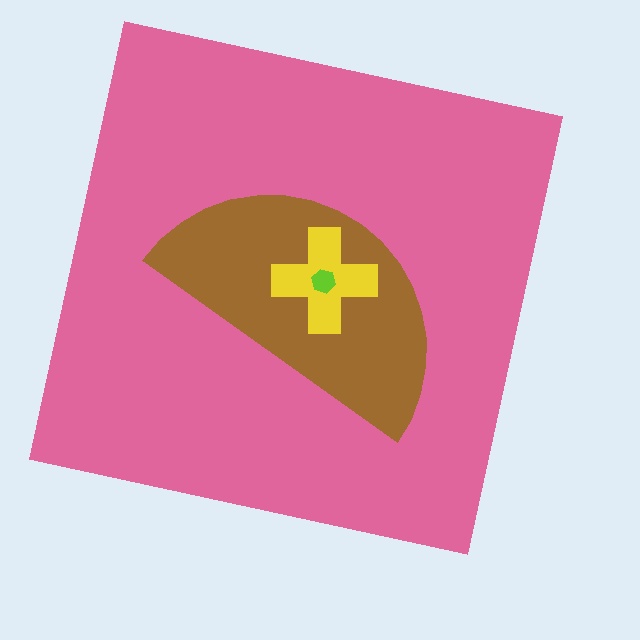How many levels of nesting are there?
4.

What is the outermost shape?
The pink square.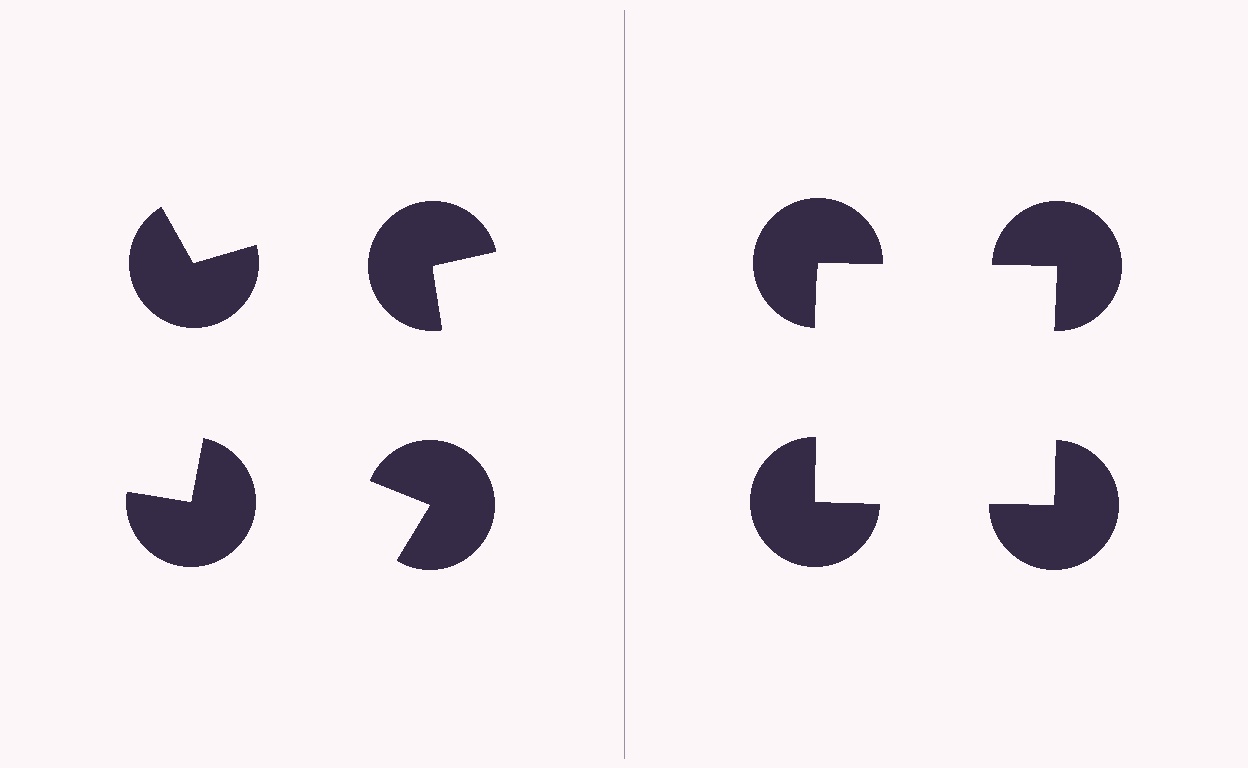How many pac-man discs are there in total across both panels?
8 — 4 on each side.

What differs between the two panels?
The pac-man discs are positioned identically on both sides; only the wedge orientations differ. On the right they align to a square; on the left they are misaligned.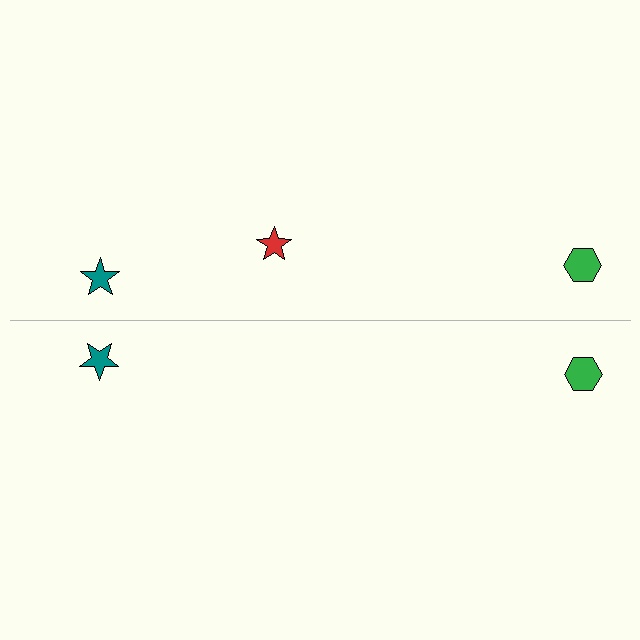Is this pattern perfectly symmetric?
No, the pattern is not perfectly symmetric. A red star is missing from the bottom side.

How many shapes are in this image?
There are 5 shapes in this image.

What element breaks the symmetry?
A red star is missing from the bottom side.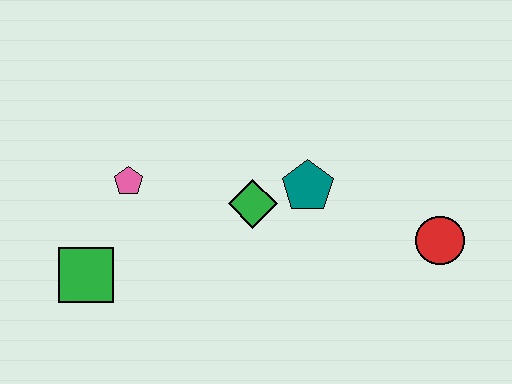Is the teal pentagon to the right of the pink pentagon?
Yes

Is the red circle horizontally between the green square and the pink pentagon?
No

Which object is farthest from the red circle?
The green square is farthest from the red circle.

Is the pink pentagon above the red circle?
Yes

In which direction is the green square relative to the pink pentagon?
The green square is below the pink pentagon.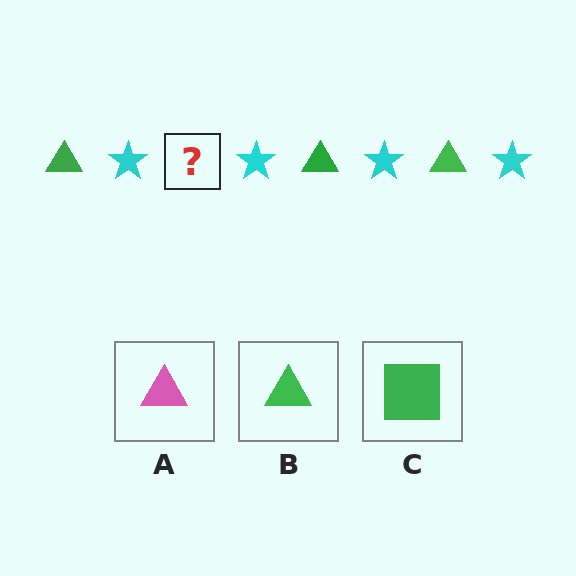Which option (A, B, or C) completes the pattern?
B.